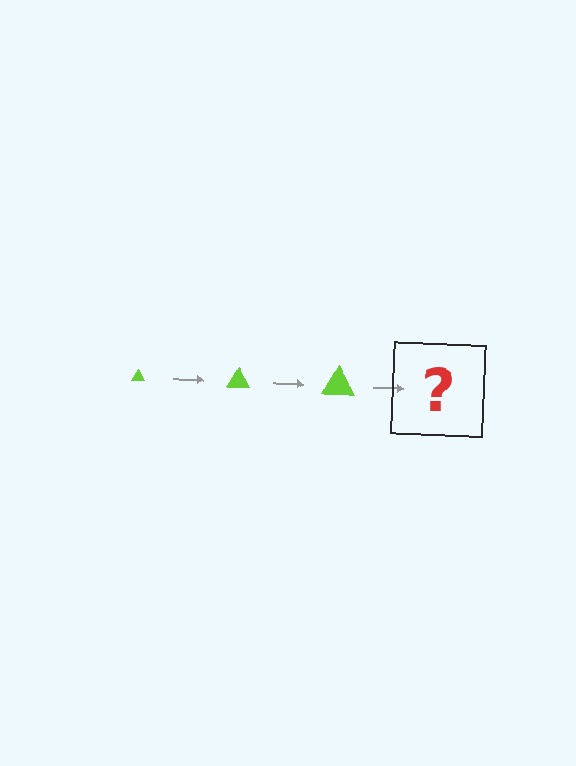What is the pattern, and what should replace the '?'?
The pattern is that the triangle gets progressively larger each step. The '?' should be a lime triangle, larger than the previous one.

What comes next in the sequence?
The next element should be a lime triangle, larger than the previous one.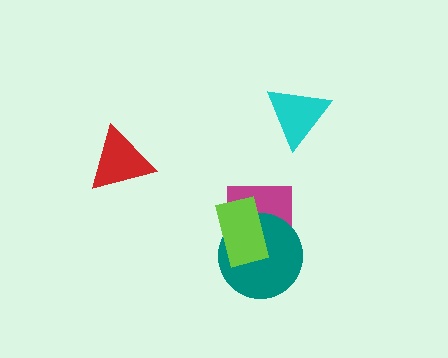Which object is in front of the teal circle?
The lime rectangle is in front of the teal circle.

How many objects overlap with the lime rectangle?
2 objects overlap with the lime rectangle.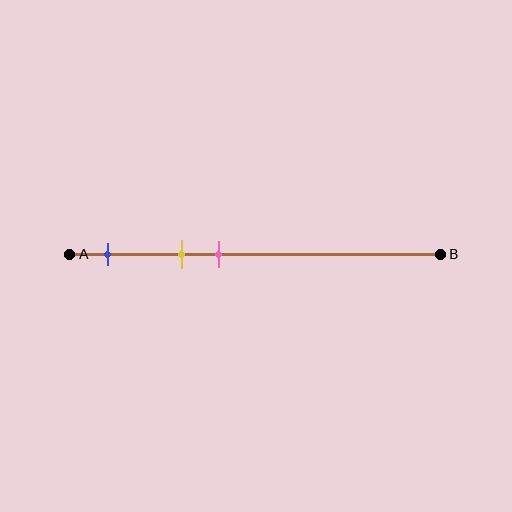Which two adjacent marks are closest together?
The yellow and pink marks are the closest adjacent pair.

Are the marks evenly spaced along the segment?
Yes, the marks are approximately evenly spaced.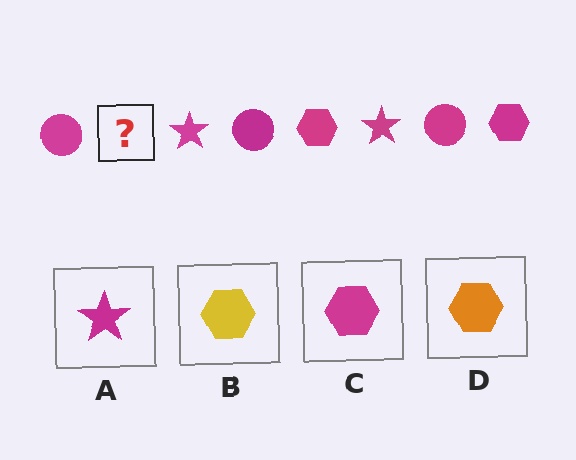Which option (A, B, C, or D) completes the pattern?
C.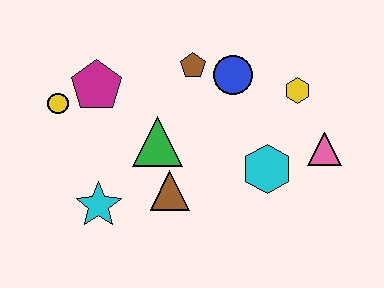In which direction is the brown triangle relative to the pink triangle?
The brown triangle is to the left of the pink triangle.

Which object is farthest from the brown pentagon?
The cyan star is farthest from the brown pentagon.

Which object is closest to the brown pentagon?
The blue circle is closest to the brown pentagon.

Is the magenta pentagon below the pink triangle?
No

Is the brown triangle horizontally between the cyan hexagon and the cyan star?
Yes